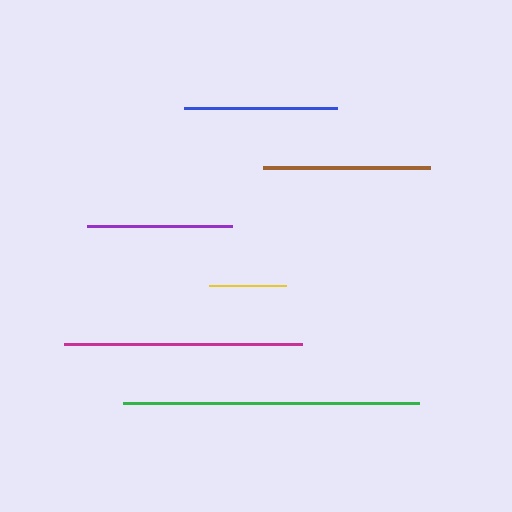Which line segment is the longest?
The green line is the longest at approximately 296 pixels.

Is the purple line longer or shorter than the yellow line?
The purple line is longer than the yellow line.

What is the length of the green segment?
The green segment is approximately 296 pixels long.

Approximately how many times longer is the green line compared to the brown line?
The green line is approximately 1.8 times the length of the brown line.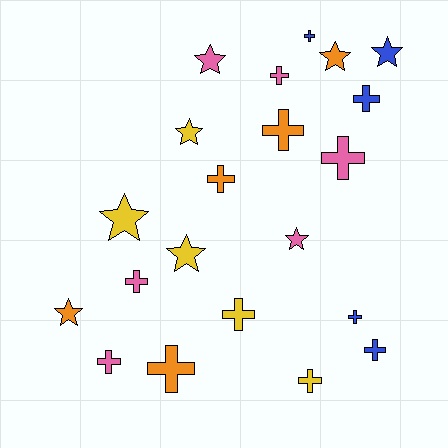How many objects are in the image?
There are 21 objects.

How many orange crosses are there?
There are 3 orange crosses.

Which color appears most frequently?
Pink, with 6 objects.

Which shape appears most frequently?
Cross, with 13 objects.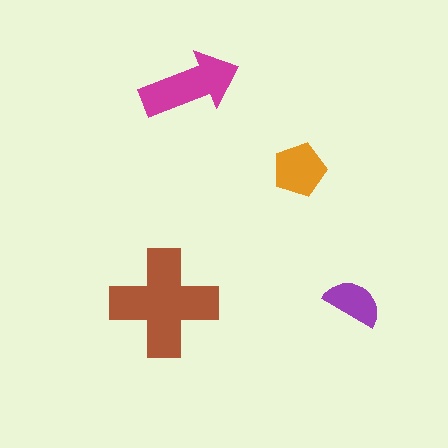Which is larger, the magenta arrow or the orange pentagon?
The magenta arrow.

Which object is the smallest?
The purple semicircle.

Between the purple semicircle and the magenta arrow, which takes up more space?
The magenta arrow.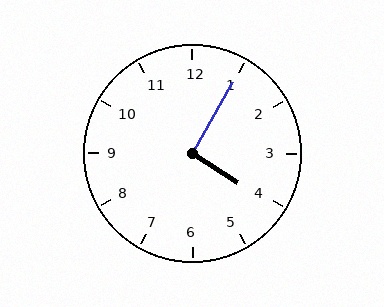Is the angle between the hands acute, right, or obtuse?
It is right.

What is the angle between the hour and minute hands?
Approximately 92 degrees.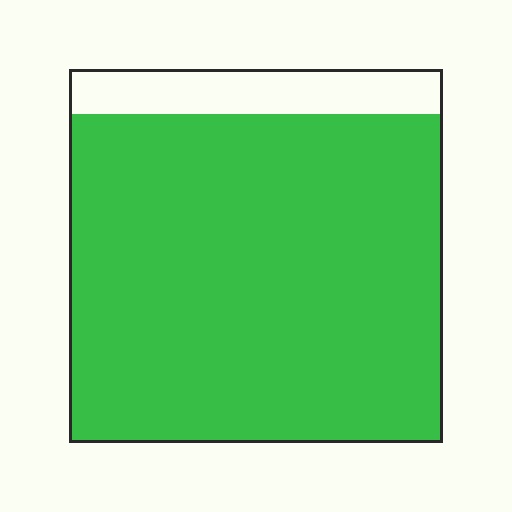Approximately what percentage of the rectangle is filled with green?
Approximately 90%.